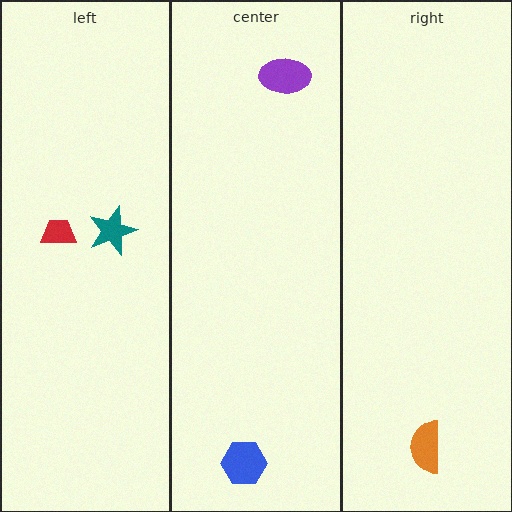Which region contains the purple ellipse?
The center region.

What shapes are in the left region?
The teal star, the red trapezoid.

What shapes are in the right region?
The orange semicircle.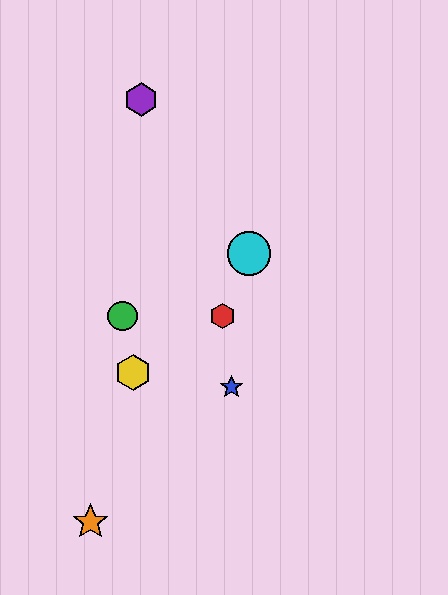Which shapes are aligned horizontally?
The red hexagon, the green circle are aligned horizontally.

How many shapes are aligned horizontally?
2 shapes (the red hexagon, the green circle) are aligned horizontally.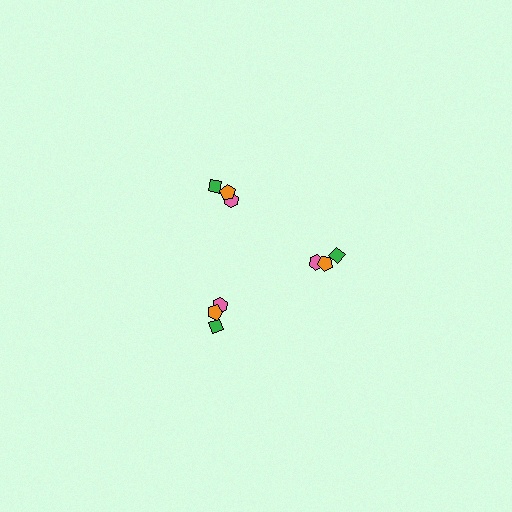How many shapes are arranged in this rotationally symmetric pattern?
There are 9 shapes, arranged in 3 groups of 3.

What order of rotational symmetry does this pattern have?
This pattern has 3-fold rotational symmetry.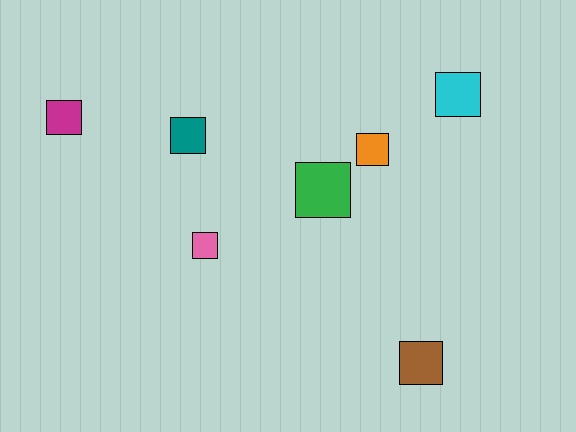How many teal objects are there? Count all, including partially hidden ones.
There is 1 teal object.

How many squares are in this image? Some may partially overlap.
There are 7 squares.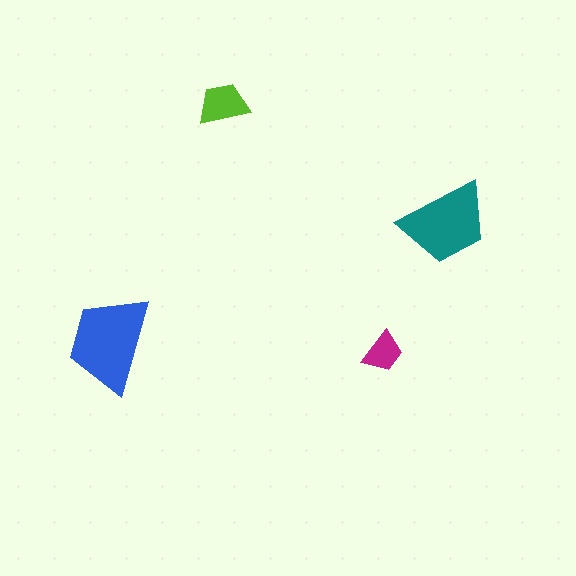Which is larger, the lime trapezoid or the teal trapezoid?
The teal one.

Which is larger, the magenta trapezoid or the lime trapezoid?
The lime one.